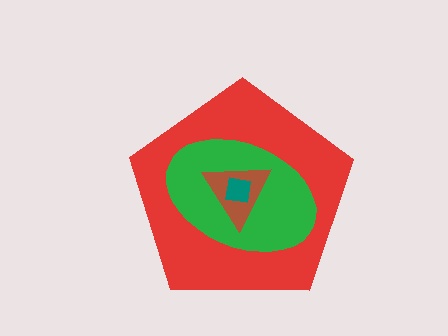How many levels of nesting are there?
4.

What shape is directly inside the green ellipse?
The brown triangle.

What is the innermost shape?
The teal square.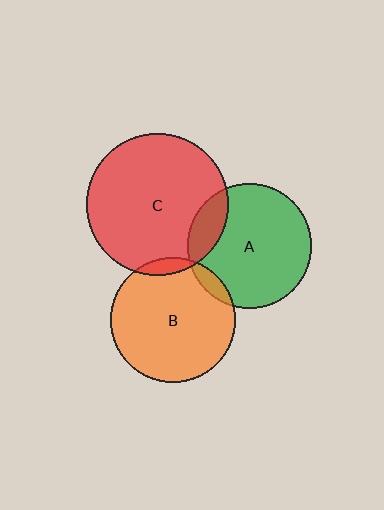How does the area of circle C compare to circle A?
Approximately 1.3 times.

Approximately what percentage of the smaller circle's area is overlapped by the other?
Approximately 5%.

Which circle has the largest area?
Circle C (red).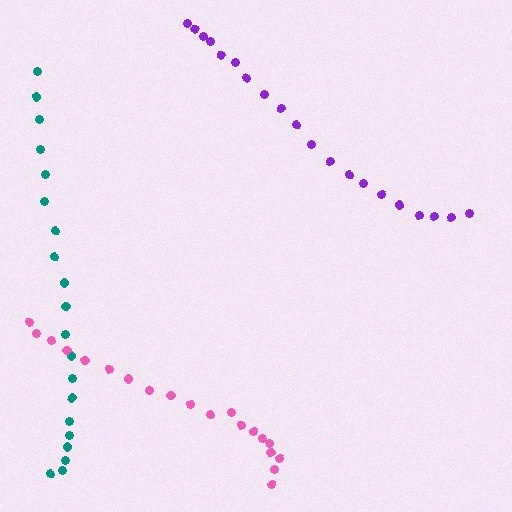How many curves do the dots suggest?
There are 3 distinct paths.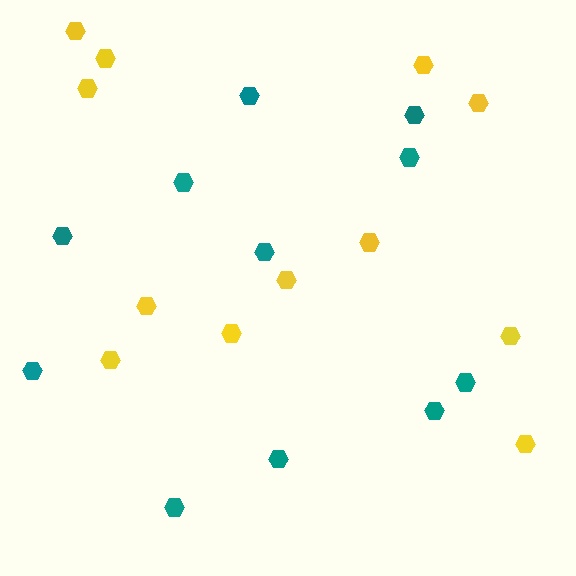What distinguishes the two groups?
There are 2 groups: one group of teal hexagons (11) and one group of yellow hexagons (12).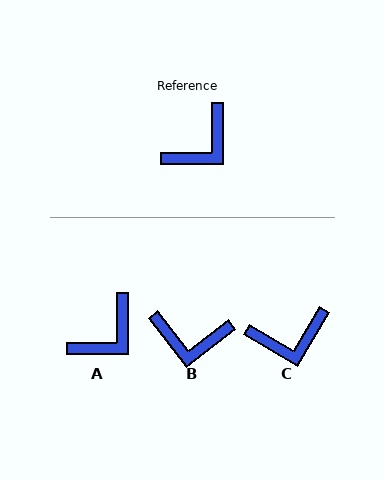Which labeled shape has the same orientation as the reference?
A.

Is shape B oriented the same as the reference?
No, it is off by about 52 degrees.